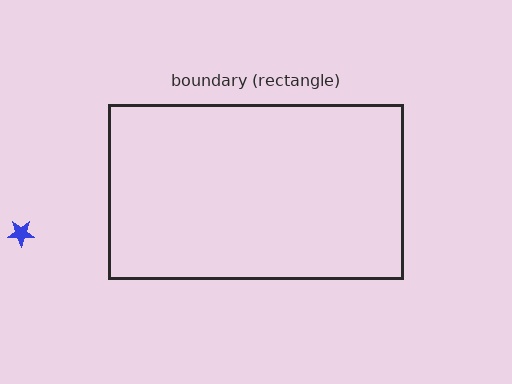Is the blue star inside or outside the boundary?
Outside.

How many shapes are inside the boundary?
0 inside, 1 outside.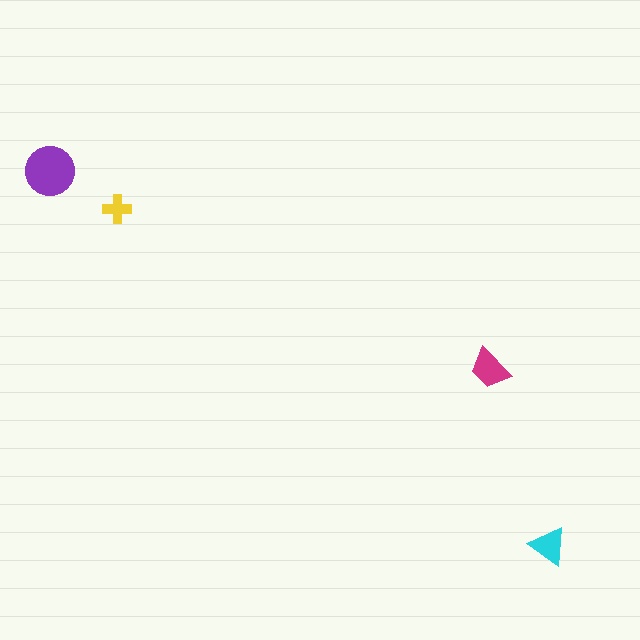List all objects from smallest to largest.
The yellow cross, the cyan triangle, the magenta trapezoid, the purple circle.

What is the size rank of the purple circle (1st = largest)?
1st.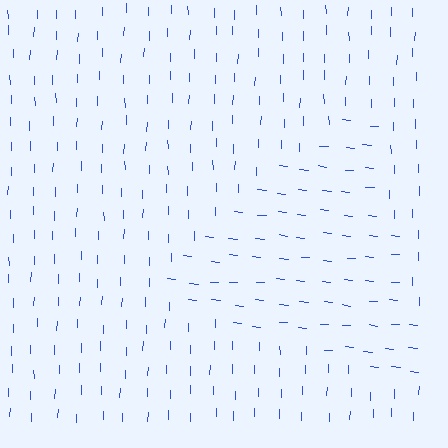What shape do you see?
I see a triangle.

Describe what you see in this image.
The image is filled with small blue line segments. A triangle region in the image has lines oriented differently from the surrounding lines, creating a visible texture boundary.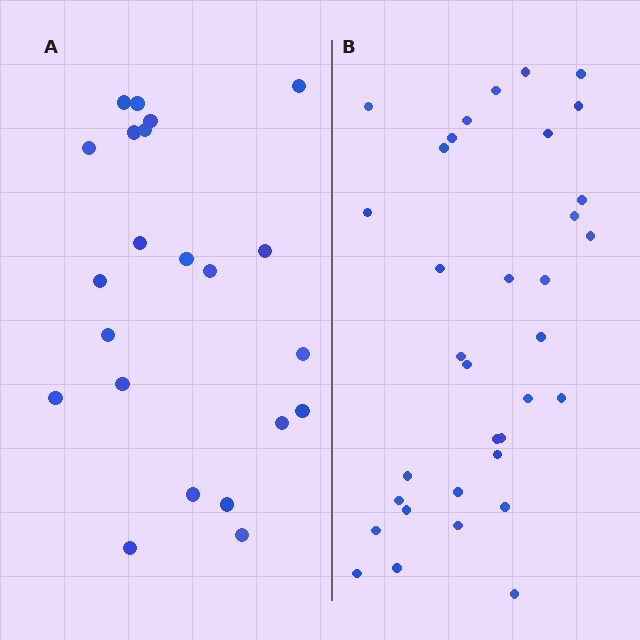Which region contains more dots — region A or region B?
Region B (the right region) has more dots.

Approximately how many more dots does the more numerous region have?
Region B has roughly 12 or so more dots than region A.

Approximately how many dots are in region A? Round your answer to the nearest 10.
About 20 dots. (The exact count is 22, which rounds to 20.)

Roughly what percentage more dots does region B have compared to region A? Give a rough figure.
About 55% more.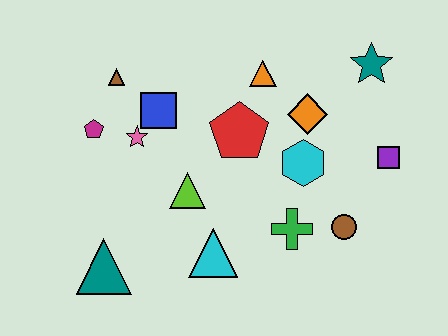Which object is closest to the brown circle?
The green cross is closest to the brown circle.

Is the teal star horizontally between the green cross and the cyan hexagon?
No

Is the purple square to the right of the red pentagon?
Yes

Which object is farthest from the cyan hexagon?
The teal triangle is farthest from the cyan hexagon.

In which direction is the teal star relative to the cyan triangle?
The teal star is above the cyan triangle.